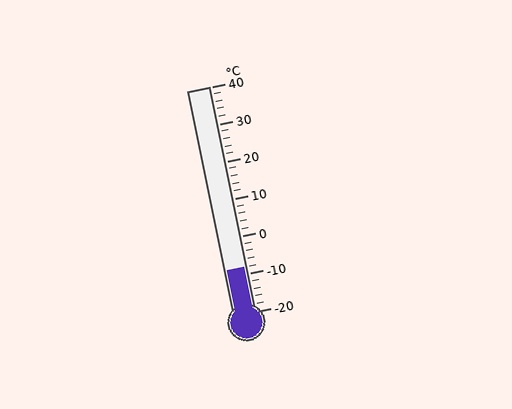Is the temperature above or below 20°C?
The temperature is below 20°C.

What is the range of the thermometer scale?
The thermometer scale ranges from -20°C to 40°C.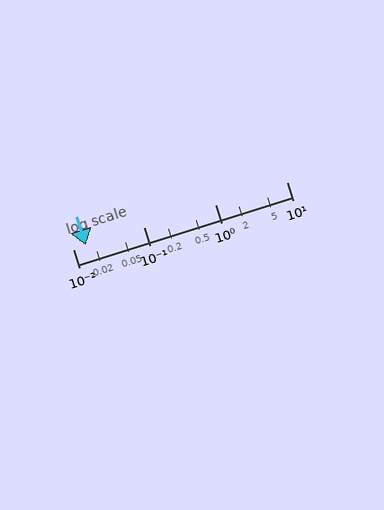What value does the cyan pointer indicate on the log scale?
The pointer indicates approximately 0.015.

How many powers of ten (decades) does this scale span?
The scale spans 3 decades, from 0.01 to 10.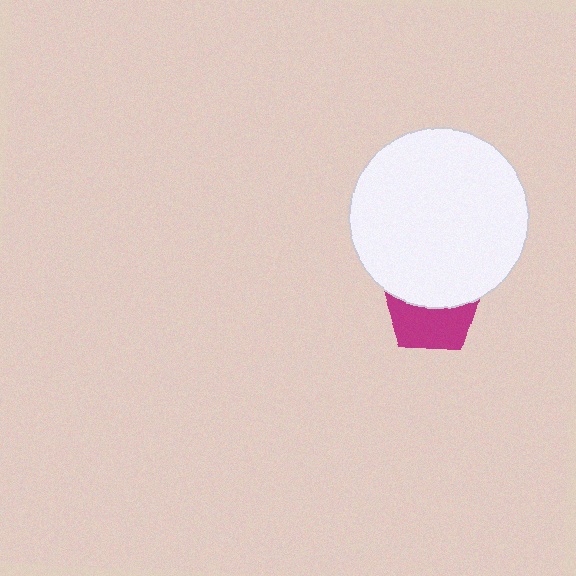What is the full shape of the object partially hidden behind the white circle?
The partially hidden object is a magenta pentagon.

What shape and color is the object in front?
The object in front is a white circle.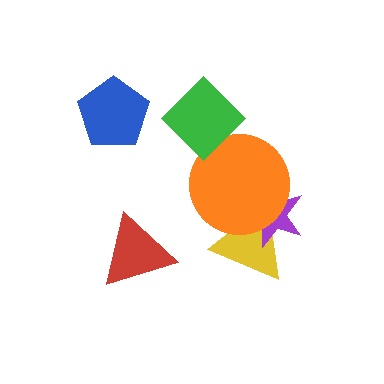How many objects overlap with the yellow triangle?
2 objects overlap with the yellow triangle.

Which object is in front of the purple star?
The orange circle is in front of the purple star.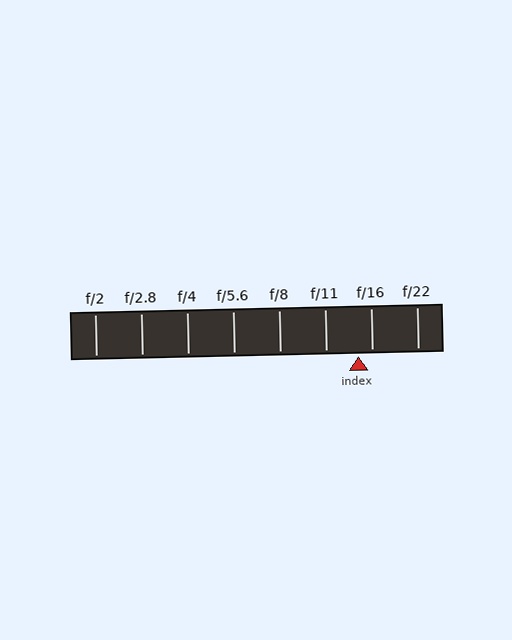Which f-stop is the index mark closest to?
The index mark is closest to f/16.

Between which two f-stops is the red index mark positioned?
The index mark is between f/11 and f/16.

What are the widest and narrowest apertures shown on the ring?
The widest aperture shown is f/2 and the narrowest is f/22.